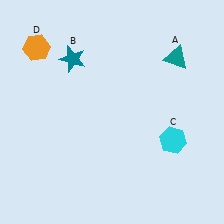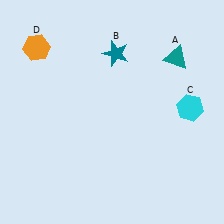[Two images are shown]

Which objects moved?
The objects that moved are: the teal star (B), the cyan hexagon (C).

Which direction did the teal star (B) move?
The teal star (B) moved right.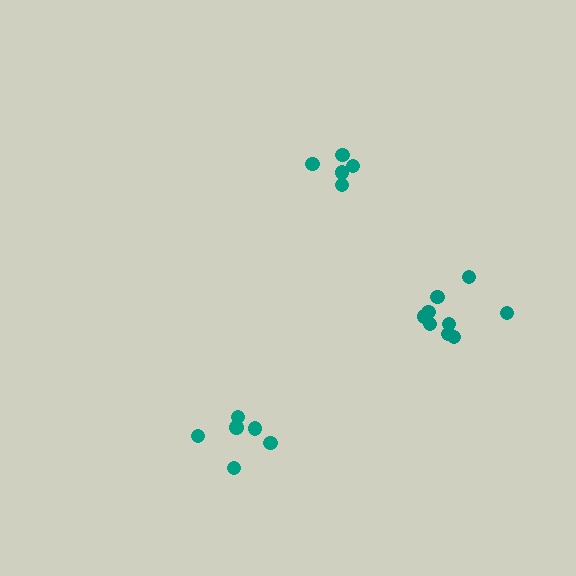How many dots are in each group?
Group 1: 5 dots, Group 2: 6 dots, Group 3: 9 dots (20 total).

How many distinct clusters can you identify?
There are 3 distinct clusters.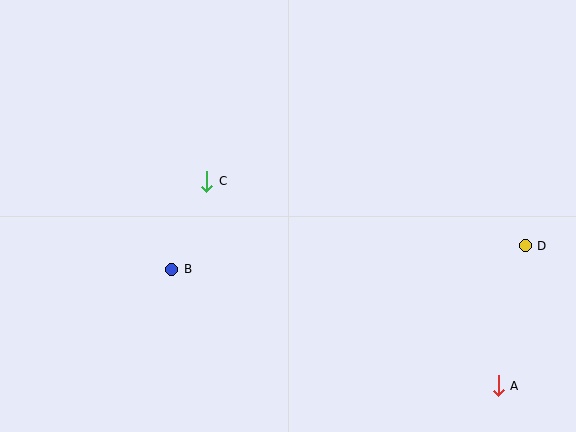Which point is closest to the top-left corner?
Point C is closest to the top-left corner.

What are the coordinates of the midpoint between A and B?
The midpoint between A and B is at (335, 328).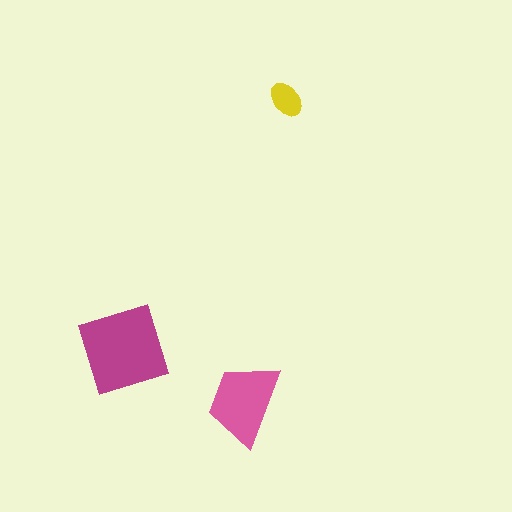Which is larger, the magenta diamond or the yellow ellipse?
The magenta diamond.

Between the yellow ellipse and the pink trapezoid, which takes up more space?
The pink trapezoid.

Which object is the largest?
The magenta diamond.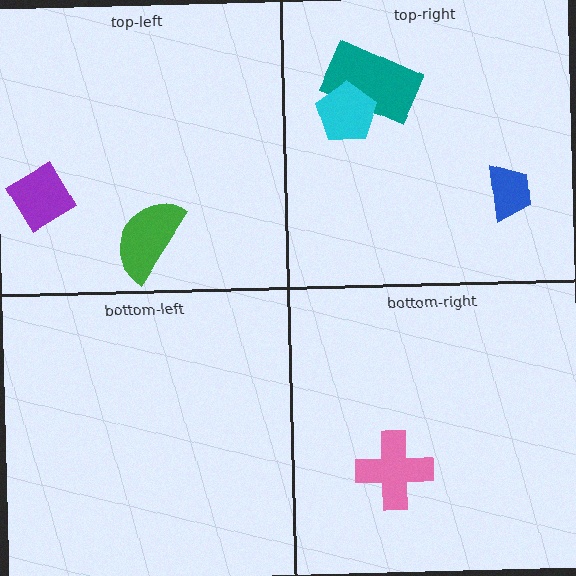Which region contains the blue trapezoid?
The top-right region.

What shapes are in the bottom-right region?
The pink cross.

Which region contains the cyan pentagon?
The top-right region.